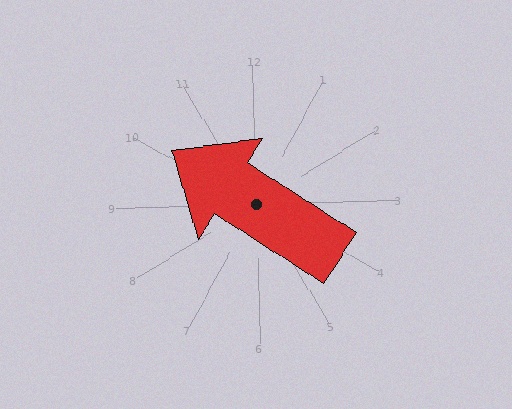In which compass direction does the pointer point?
Northwest.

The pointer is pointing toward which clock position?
Roughly 10 o'clock.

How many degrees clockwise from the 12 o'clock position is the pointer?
Approximately 304 degrees.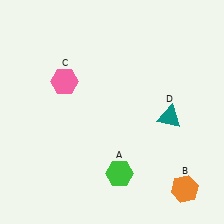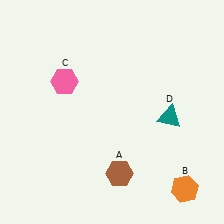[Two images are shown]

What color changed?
The hexagon (A) changed from green in Image 1 to brown in Image 2.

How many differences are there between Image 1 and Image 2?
There is 1 difference between the two images.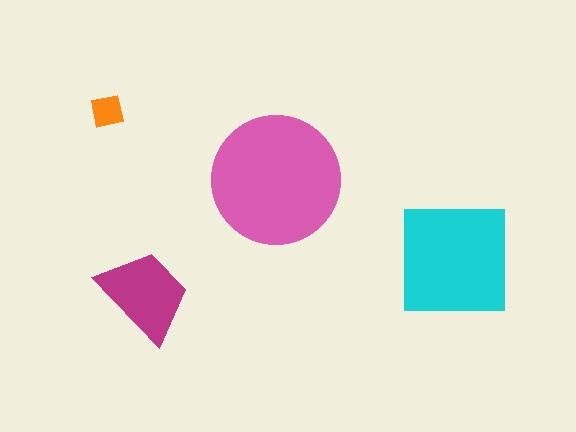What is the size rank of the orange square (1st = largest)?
4th.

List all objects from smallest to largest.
The orange square, the magenta trapezoid, the cyan square, the pink circle.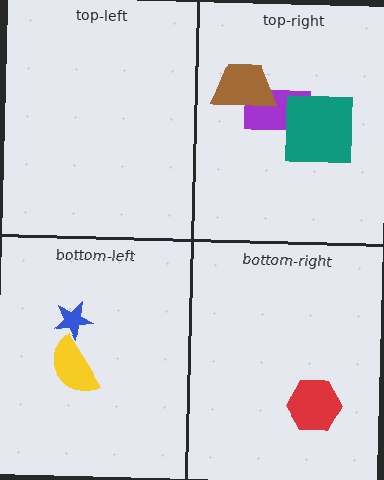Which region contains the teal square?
The top-right region.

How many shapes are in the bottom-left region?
2.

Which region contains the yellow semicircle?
The bottom-left region.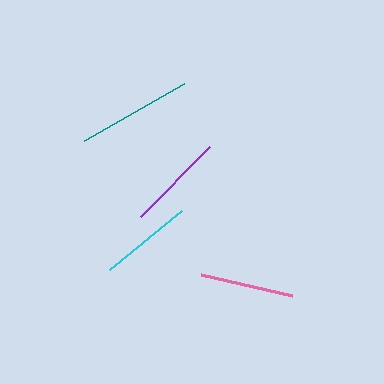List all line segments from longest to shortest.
From longest to shortest: teal, purple, pink, cyan.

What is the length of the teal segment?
The teal segment is approximately 115 pixels long.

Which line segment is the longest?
The teal line is the longest at approximately 115 pixels.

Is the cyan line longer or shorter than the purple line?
The purple line is longer than the cyan line.